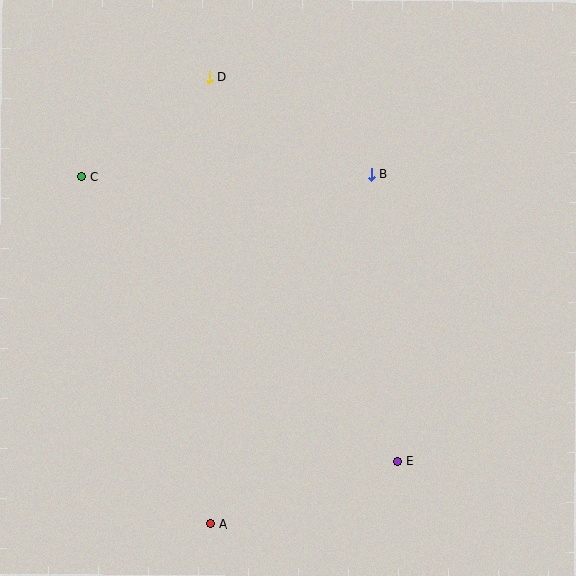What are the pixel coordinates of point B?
Point B is at (371, 174).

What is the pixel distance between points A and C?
The distance between A and C is 370 pixels.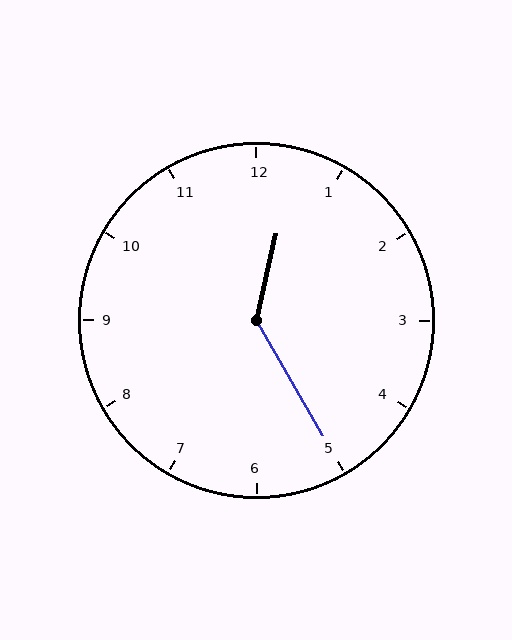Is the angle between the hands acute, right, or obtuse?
It is obtuse.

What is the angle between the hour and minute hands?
Approximately 138 degrees.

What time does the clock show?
12:25.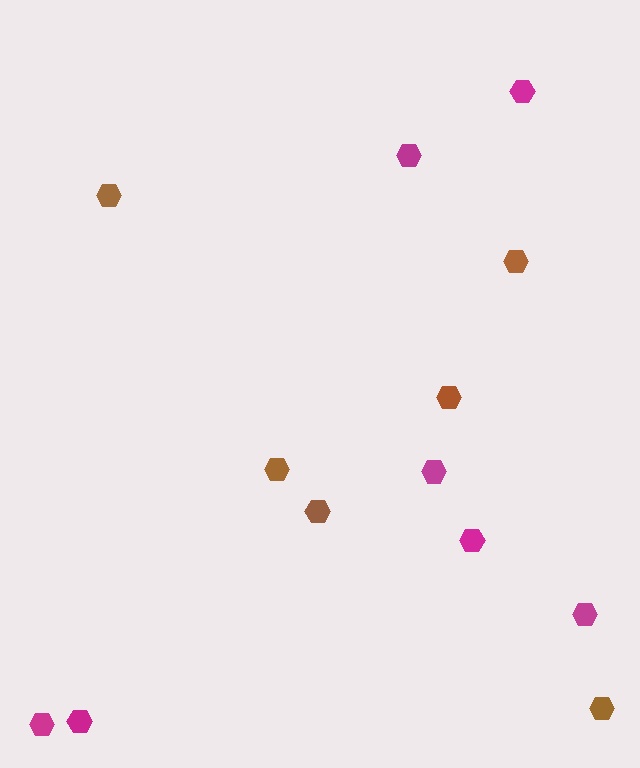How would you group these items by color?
There are 2 groups: one group of magenta hexagons (7) and one group of brown hexagons (6).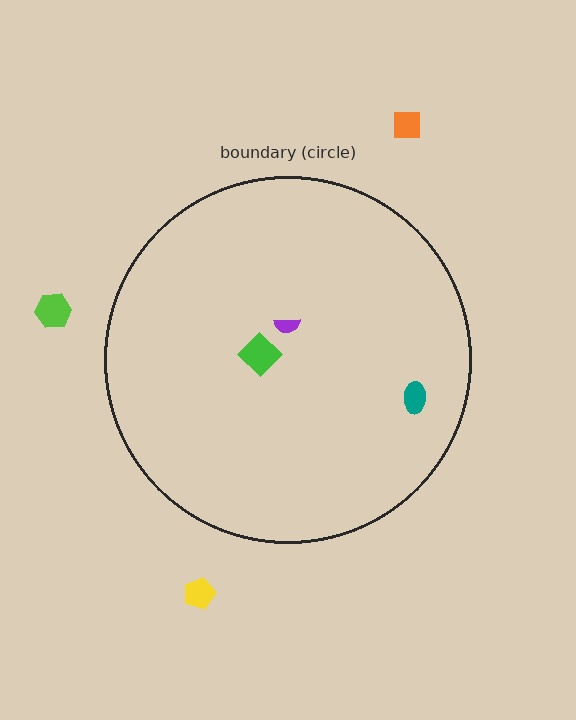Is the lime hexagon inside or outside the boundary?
Outside.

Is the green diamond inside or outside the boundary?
Inside.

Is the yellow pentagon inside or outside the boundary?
Outside.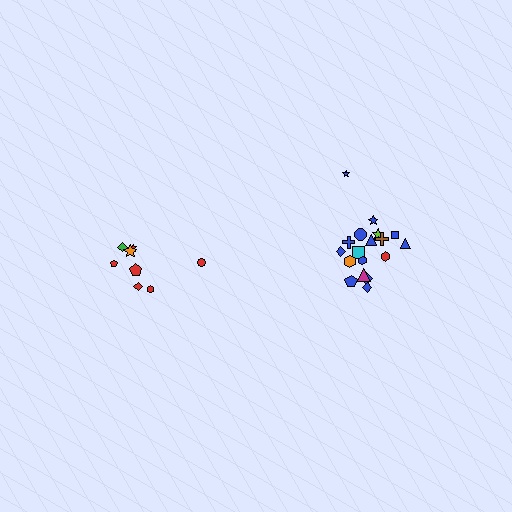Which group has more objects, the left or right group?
The right group.